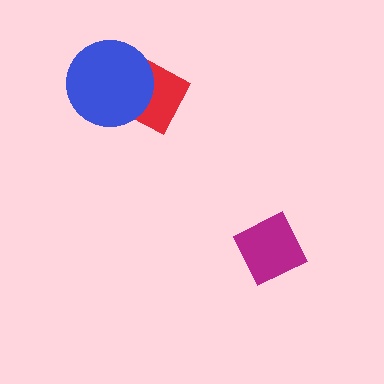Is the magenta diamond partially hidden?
No, no other shape covers it.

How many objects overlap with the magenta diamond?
0 objects overlap with the magenta diamond.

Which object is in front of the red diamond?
The blue circle is in front of the red diamond.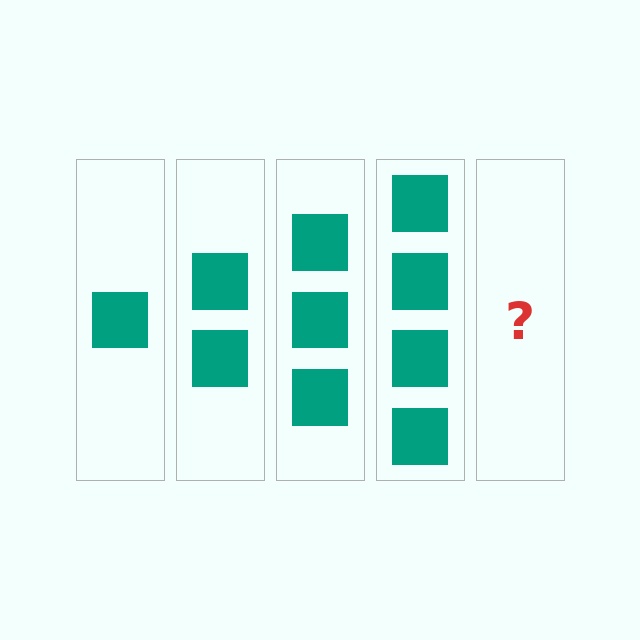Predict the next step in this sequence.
The next step is 5 squares.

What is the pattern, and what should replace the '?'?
The pattern is that each step adds one more square. The '?' should be 5 squares.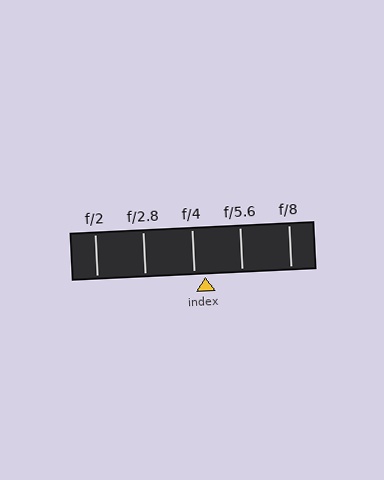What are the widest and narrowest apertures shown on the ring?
The widest aperture shown is f/2 and the narrowest is f/8.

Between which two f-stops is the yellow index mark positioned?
The index mark is between f/4 and f/5.6.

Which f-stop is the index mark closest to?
The index mark is closest to f/4.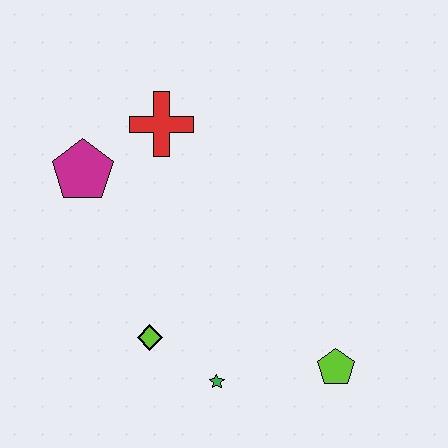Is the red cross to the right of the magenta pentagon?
Yes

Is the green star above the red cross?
No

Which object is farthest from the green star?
The red cross is farthest from the green star.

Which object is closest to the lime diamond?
The green star is closest to the lime diamond.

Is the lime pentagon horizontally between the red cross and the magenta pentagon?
No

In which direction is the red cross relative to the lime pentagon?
The red cross is above the lime pentagon.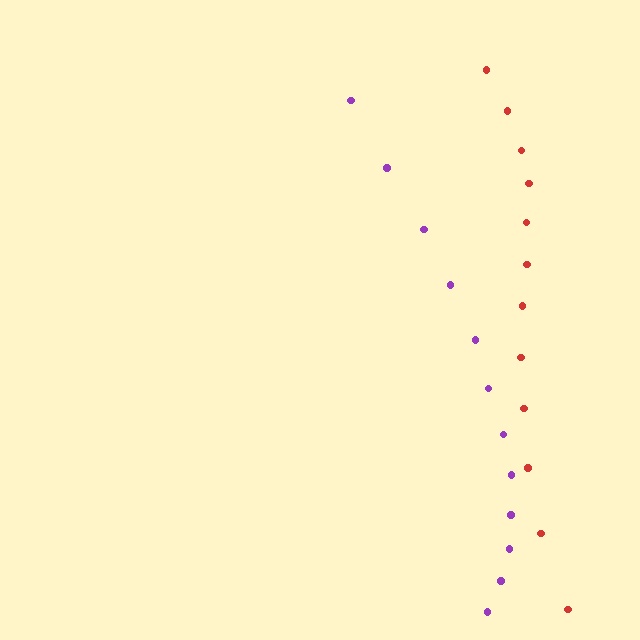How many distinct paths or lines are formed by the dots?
There are 2 distinct paths.